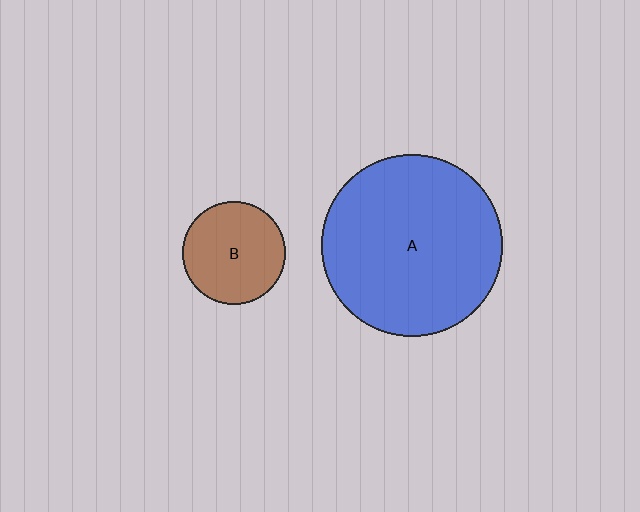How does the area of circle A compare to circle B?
Approximately 3.1 times.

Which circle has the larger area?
Circle A (blue).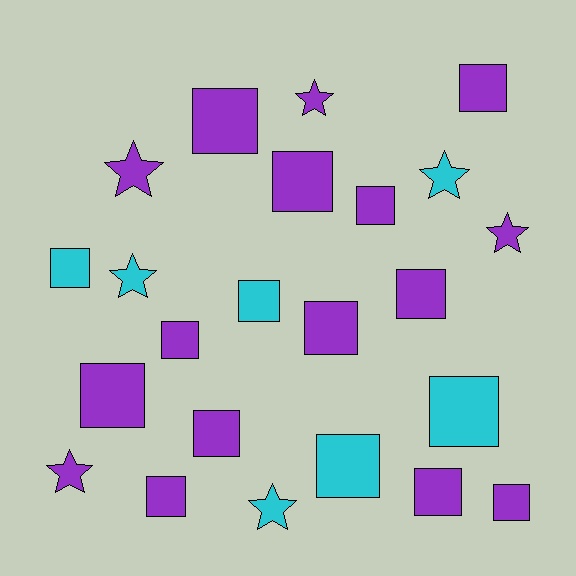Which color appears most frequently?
Purple, with 16 objects.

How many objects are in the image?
There are 23 objects.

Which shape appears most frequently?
Square, with 16 objects.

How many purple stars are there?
There are 4 purple stars.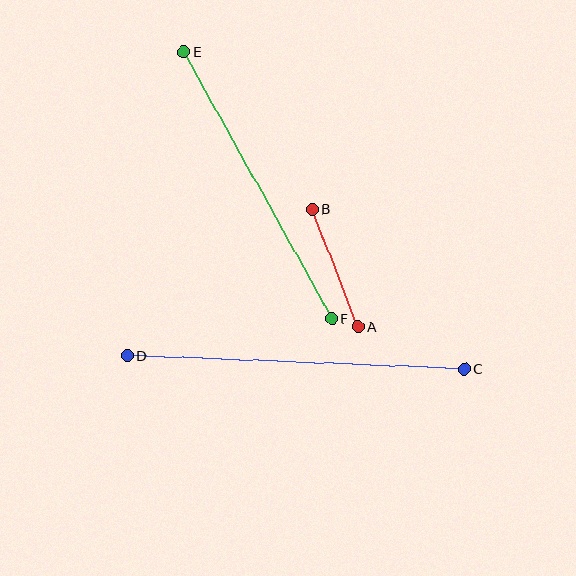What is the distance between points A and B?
The distance is approximately 126 pixels.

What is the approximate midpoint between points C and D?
The midpoint is at approximately (296, 363) pixels.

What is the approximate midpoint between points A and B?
The midpoint is at approximately (335, 268) pixels.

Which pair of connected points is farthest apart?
Points C and D are farthest apart.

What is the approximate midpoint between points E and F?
The midpoint is at approximately (258, 186) pixels.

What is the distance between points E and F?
The distance is approximately 305 pixels.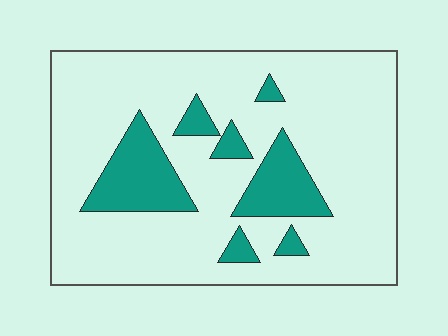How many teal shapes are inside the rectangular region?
7.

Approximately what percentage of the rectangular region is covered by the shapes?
Approximately 20%.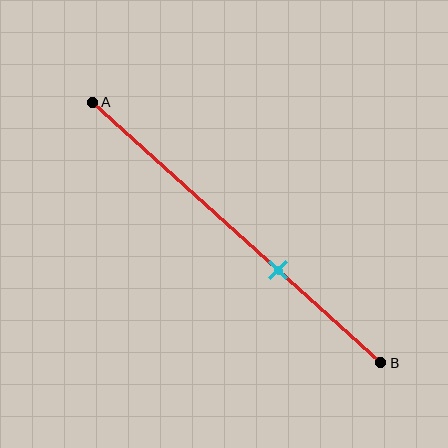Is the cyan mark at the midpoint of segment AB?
No, the mark is at about 65% from A, not at the 50% midpoint.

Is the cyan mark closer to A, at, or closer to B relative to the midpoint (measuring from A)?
The cyan mark is closer to point B than the midpoint of segment AB.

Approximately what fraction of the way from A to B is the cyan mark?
The cyan mark is approximately 65% of the way from A to B.